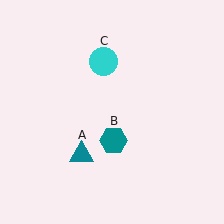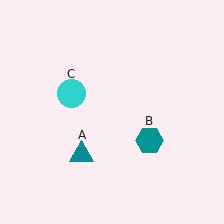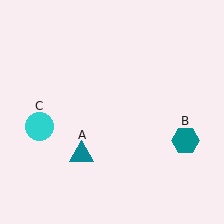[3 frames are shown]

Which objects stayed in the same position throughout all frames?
Teal triangle (object A) remained stationary.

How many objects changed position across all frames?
2 objects changed position: teal hexagon (object B), cyan circle (object C).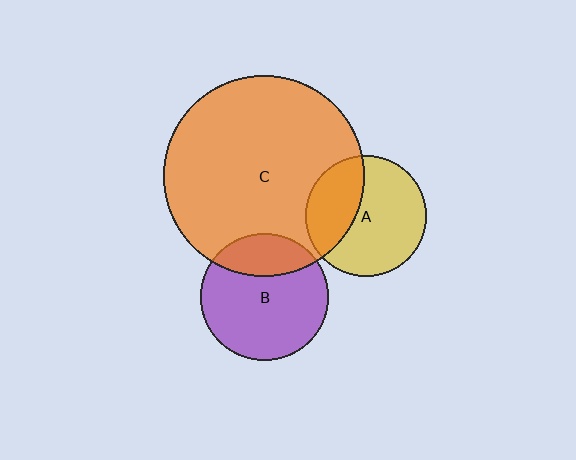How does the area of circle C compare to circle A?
Approximately 2.8 times.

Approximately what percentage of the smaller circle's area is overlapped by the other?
Approximately 35%.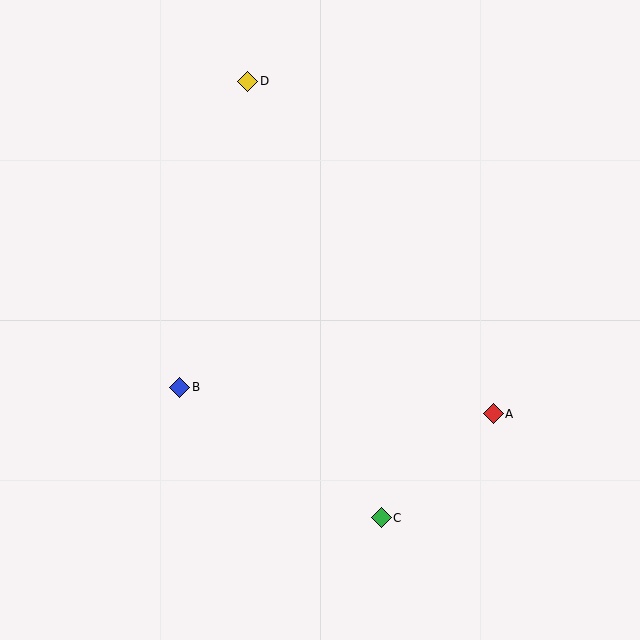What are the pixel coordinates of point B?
Point B is at (180, 387).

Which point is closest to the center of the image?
Point B at (180, 387) is closest to the center.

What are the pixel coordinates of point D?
Point D is at (248, 81).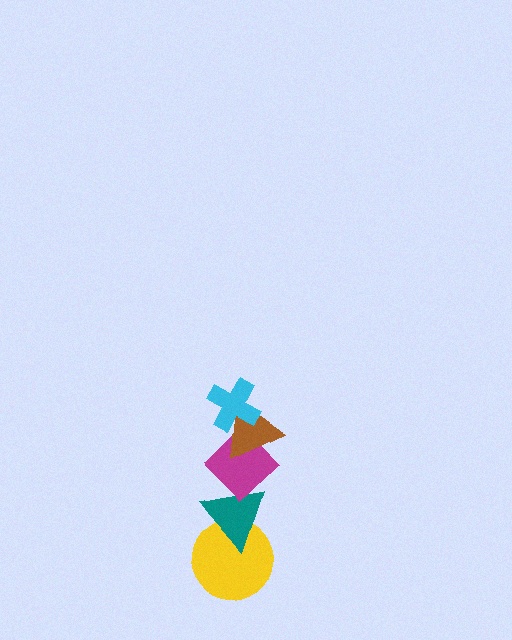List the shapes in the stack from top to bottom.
From top to bottom: the cyan cross, the brown triangle, the magenta diamond, the teal triangle, the yellow circle.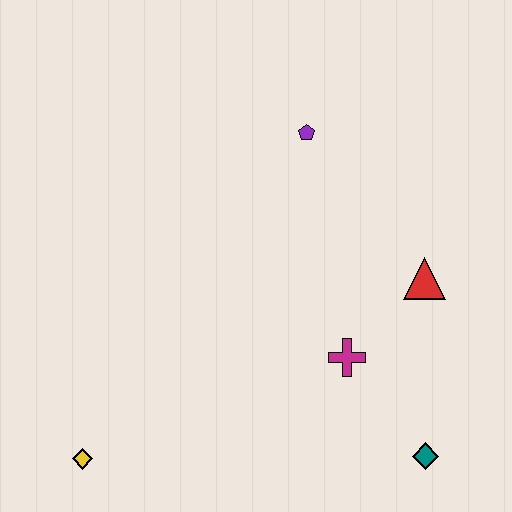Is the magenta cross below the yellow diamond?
No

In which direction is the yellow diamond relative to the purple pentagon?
The yellow diamond is below the purple pentagon.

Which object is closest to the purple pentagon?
The red triangle is closest to the purple pentagon.